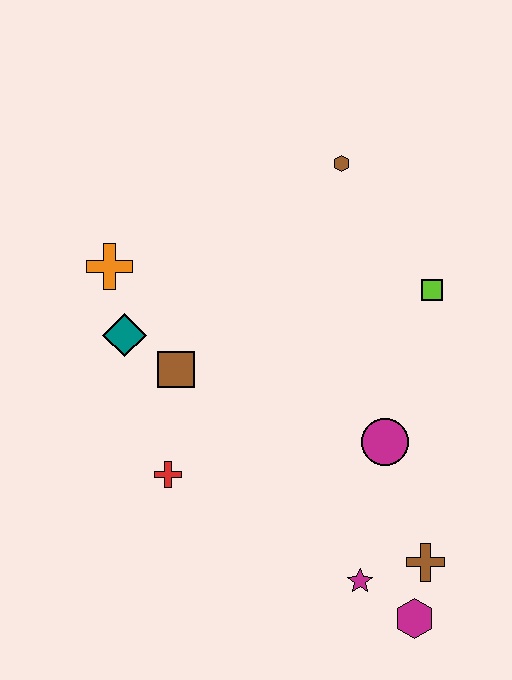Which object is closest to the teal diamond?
The brown square is closest to the teal diamond.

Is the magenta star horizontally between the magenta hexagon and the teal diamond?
Yes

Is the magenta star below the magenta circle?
Yes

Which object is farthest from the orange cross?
The magenta hexagon is farthest from the orange cross.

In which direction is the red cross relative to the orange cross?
The red cross is below the orange cross.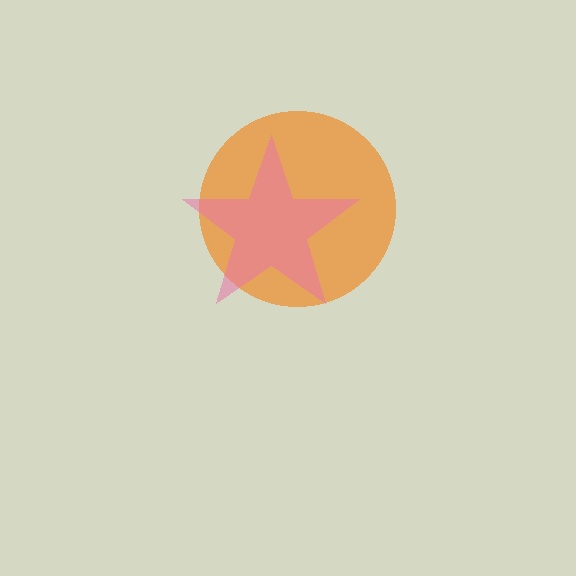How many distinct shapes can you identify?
There are 2 distinct shapes: an orange circle, a pink star.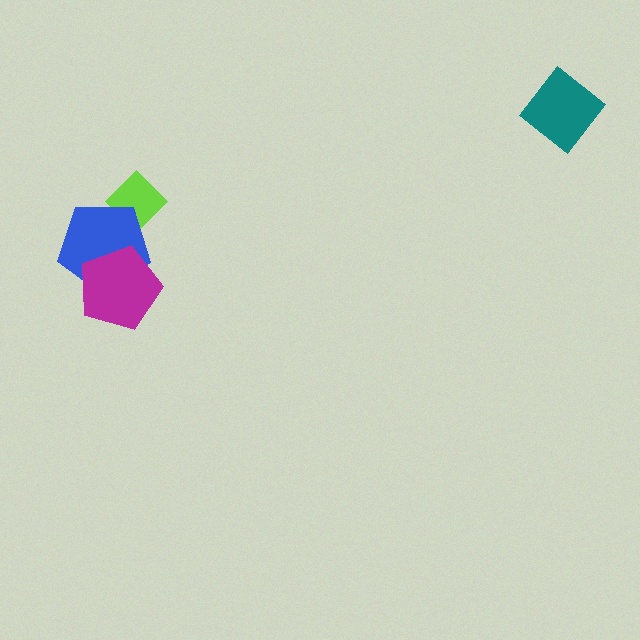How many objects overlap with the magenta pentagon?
1 object overlaps with the magenta pentagon.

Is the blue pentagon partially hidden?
Yes, it is partially covered by another shape.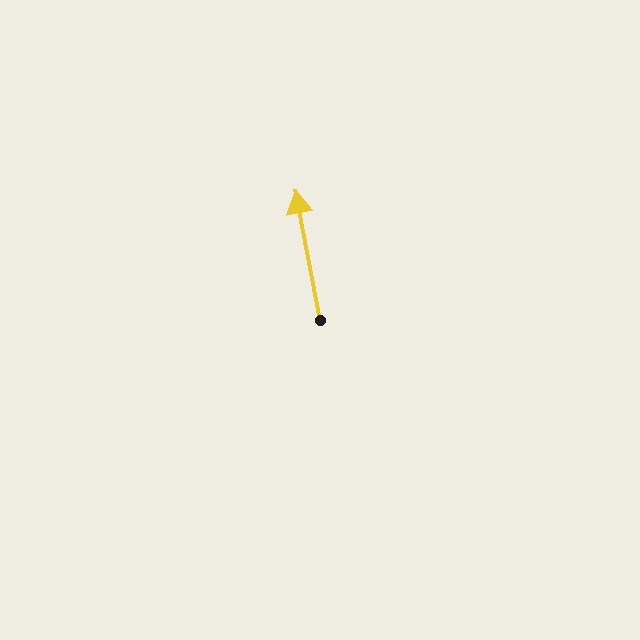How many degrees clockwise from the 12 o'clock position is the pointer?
Approximately 349 degrees.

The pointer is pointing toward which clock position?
Roughly 12 o'clock.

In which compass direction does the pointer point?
North.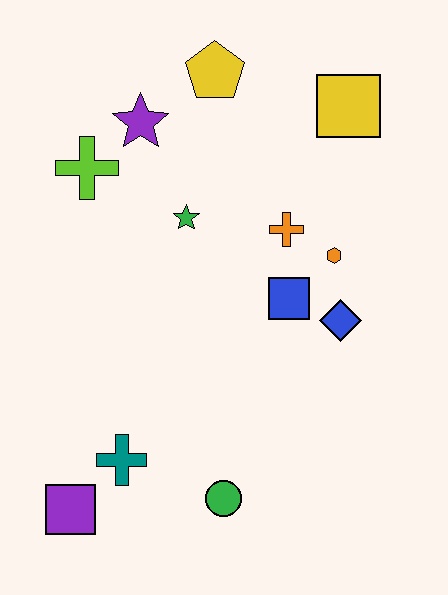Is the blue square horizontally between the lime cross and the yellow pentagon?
No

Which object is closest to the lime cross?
The purple star is closest to the lime cross.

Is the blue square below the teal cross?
No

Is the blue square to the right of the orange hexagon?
No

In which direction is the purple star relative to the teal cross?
The purple star is above the teal cross.